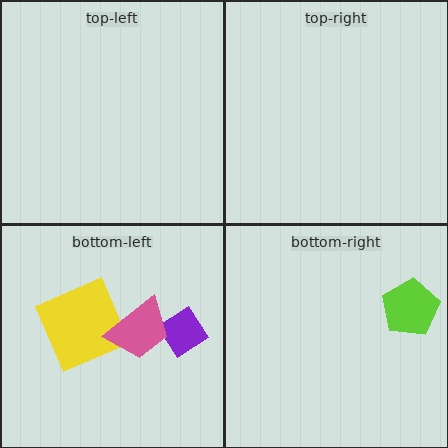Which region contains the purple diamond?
The bottom-left region.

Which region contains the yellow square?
The bottom-left region.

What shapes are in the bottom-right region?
The lime pentagon.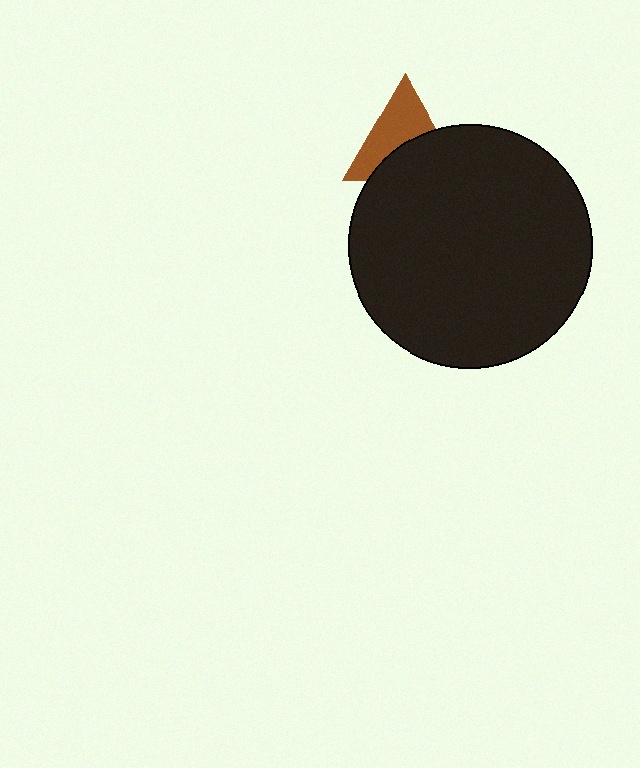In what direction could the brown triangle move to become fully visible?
The brown triangle could move up. That would shift it out from behind the black circle entirely.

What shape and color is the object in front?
The object in front is a black circle.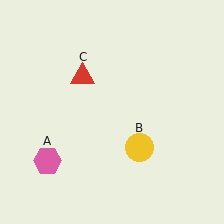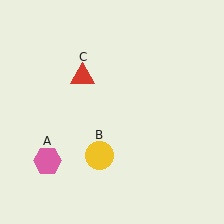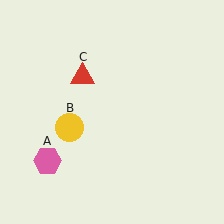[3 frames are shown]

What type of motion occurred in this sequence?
The yellow circle (object B) rotated clockwise around the center of the scene.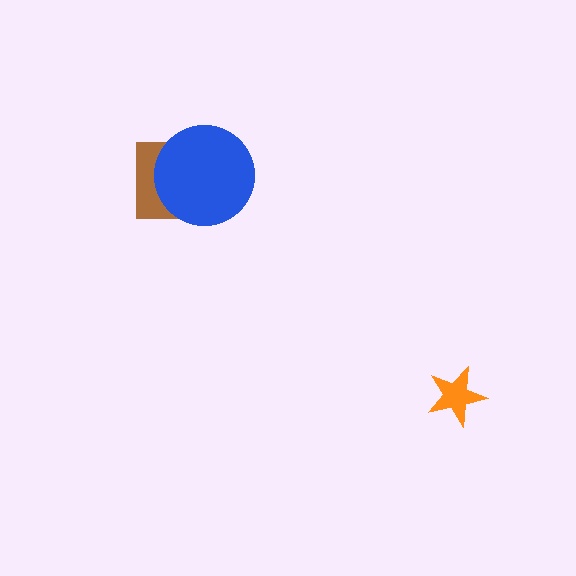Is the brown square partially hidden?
Yes, it is partially covered by another shape.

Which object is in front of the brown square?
The blue circle is in front of the brown square.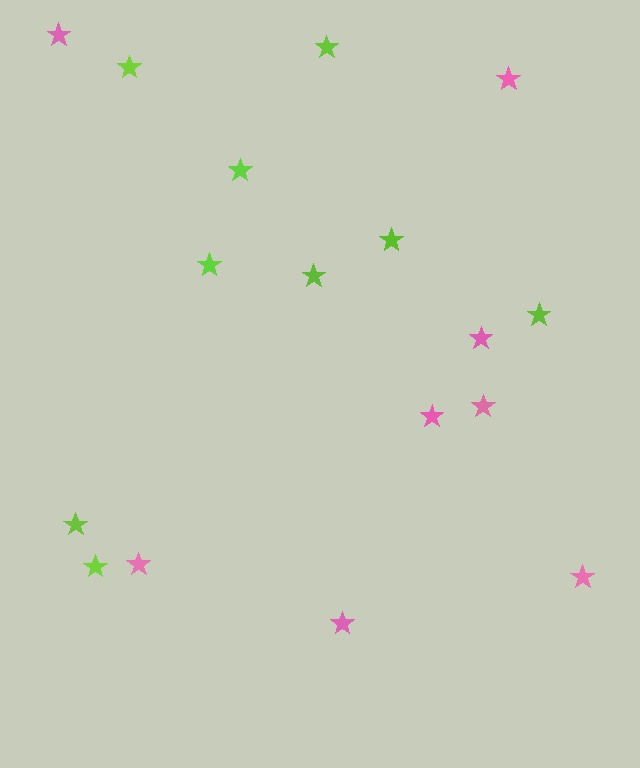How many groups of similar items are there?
There are 2 groups: one group of pink stars (8) and one group of lime stars (9).